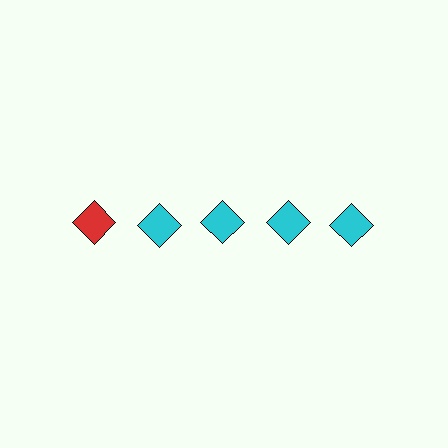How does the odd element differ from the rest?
It has a different color: red instead of cyan.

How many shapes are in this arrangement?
There are 5 shapes arranged in a grid pattern.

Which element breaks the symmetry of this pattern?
The red diamond in the top row, leftmost column breaks the symmetry. All other shapes are cyan diamonds.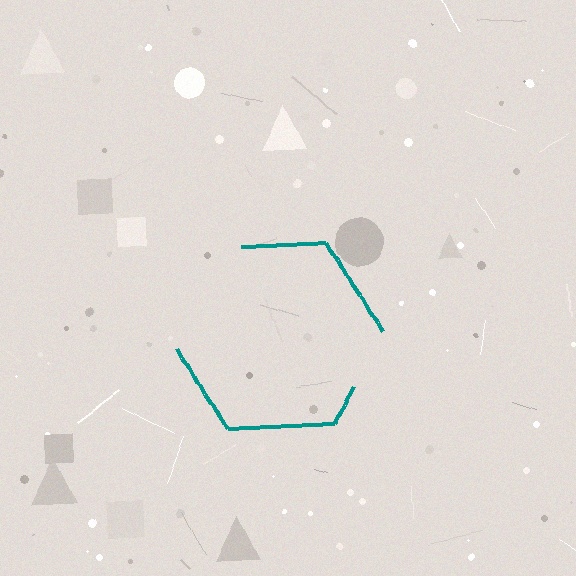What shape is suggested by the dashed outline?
The dashed outline suggests a hexagon.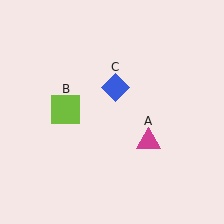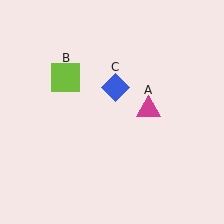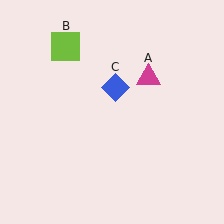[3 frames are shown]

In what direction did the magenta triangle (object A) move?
The magenta triangle (object A) moved up.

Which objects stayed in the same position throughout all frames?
Blue diamond (object C) remained stationary.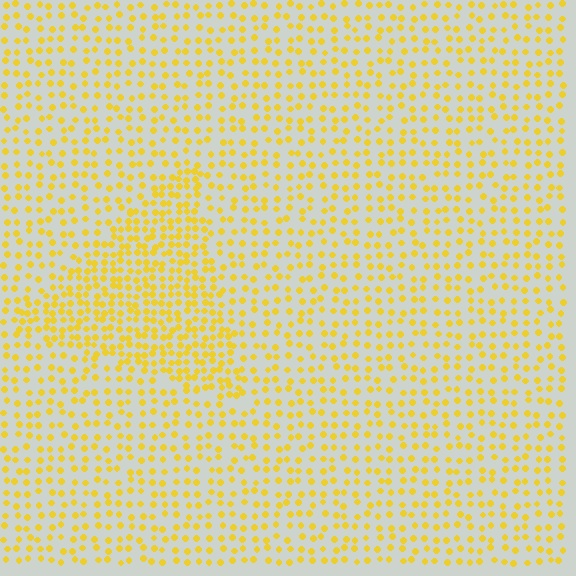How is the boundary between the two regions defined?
The boundary is defined by a change in element density (approximately 1.9x ratio). All elements are the same color, size, and shape.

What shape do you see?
I see a triangle.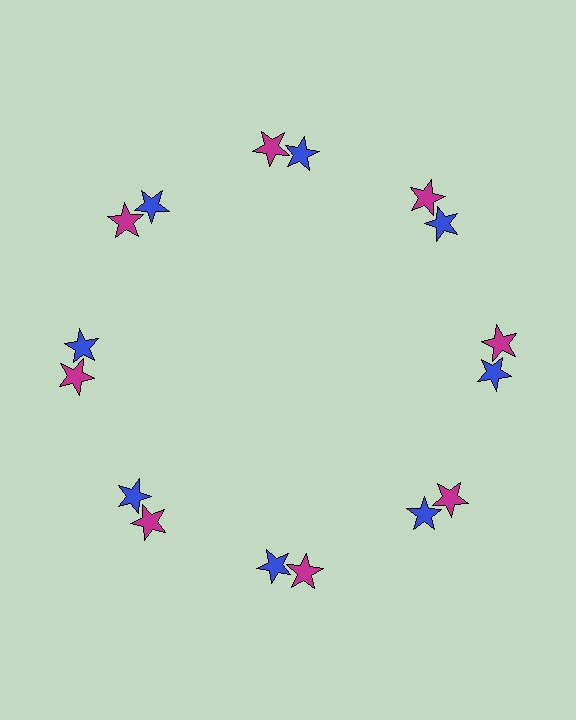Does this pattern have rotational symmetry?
Yes, this pattern has 8-fold rotational symmetry. It looks the same after rotating 45 degrees around the center.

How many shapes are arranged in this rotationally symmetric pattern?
There are 16 shapes, arranged in 8 groups of 2.